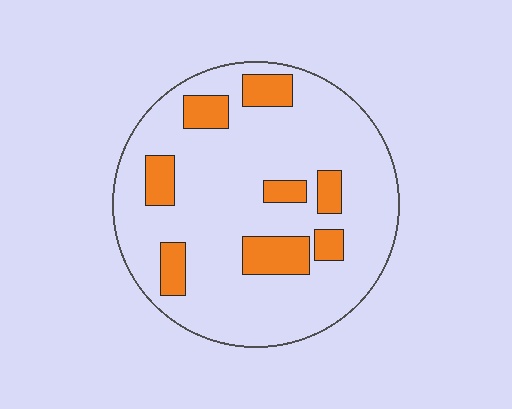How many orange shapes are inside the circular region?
8.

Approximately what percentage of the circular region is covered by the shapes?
Approximately 20%.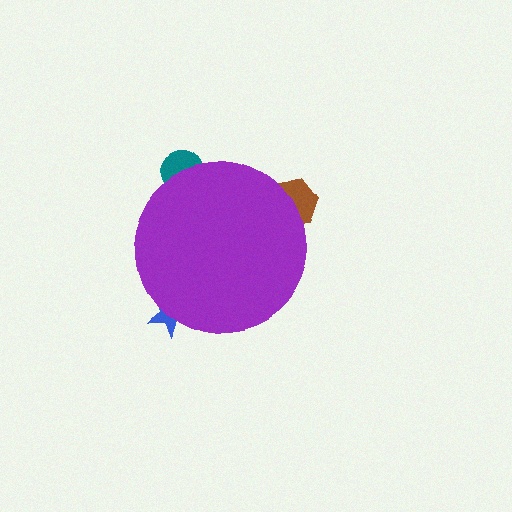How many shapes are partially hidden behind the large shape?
3 shapes are partially hidden.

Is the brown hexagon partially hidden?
Yes, the brown hexagon is partially hidden behind the purple circle.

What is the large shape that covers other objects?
A purple circle.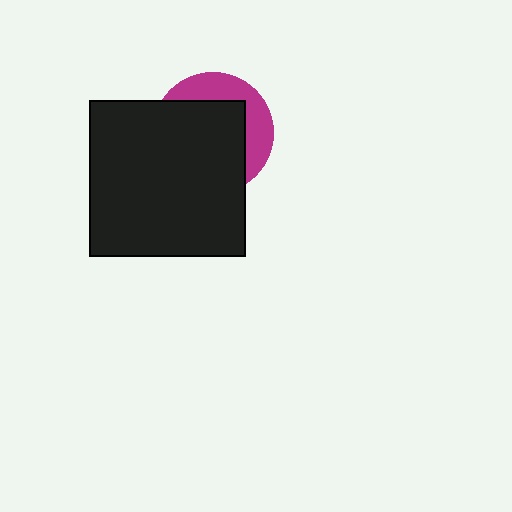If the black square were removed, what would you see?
You would see the complete magenta circle.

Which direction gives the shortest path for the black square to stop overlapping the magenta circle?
Moving toward the lower-left gives the shortest separation.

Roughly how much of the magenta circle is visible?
A small part of it is visible (roughly 33%).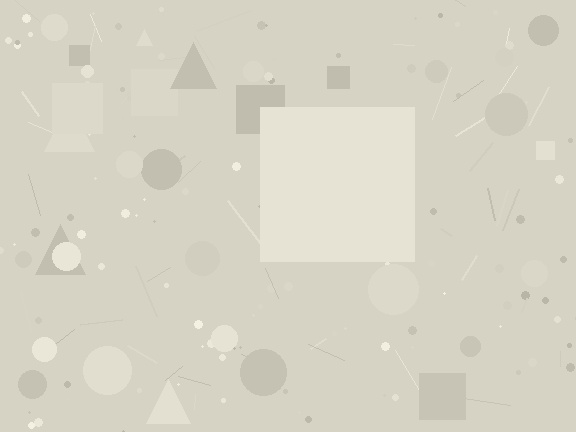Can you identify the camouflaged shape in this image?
The camouflaged shape is a square.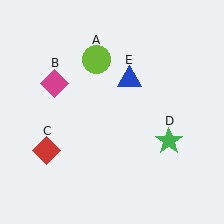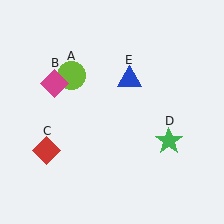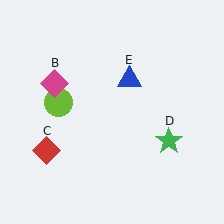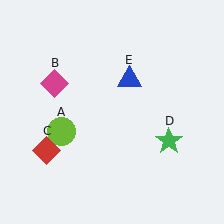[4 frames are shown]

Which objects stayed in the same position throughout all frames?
Magenta diamond (object B) and red diamond (object C) and green star (object D) and blue triangle (object E) remained stationary.